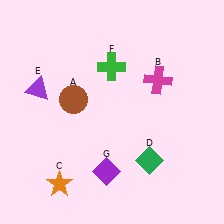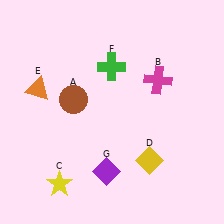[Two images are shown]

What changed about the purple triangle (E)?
In Image 1, E is purple. In Image 2, it changed to orange.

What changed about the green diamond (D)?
In Image 1, D is green. In Image 2, it changed to yellow.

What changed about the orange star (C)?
In Image 1, C is orange. In Image 2, it changed to yellow.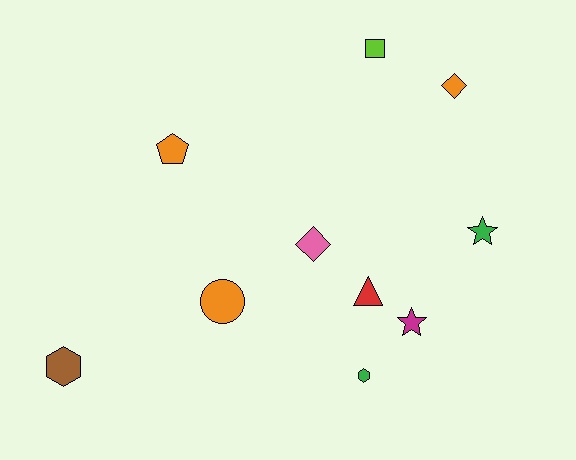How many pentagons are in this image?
There is 1 pentagon.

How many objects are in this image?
There are 10 objects.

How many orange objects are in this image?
There are 3 orange objects.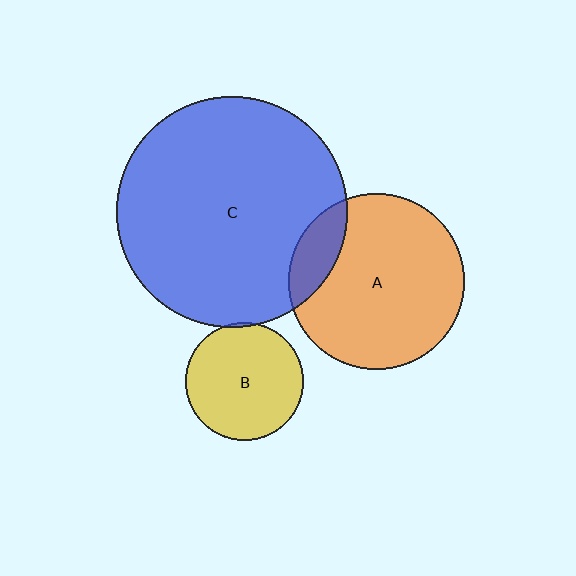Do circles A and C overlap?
Yes.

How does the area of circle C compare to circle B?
Approximately 3.8 times.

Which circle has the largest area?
Circle C (blue).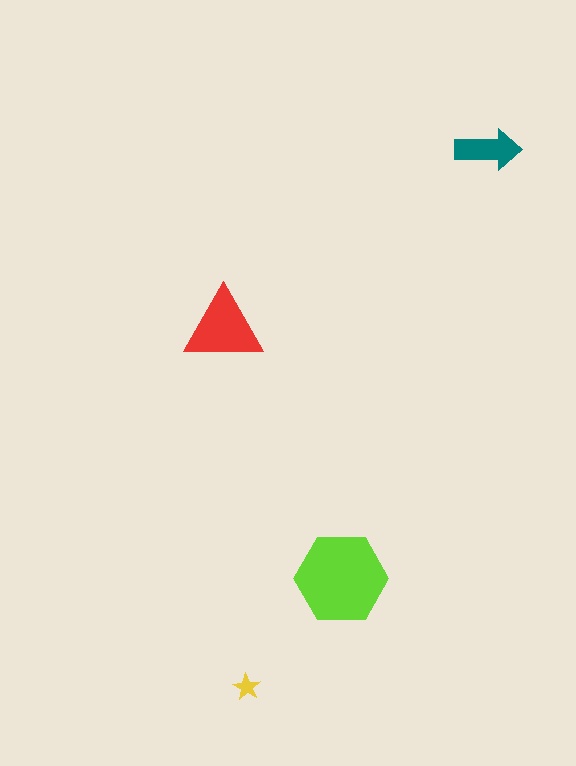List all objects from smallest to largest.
The yellow star, the teal arrow, the red triangle, the lime hexagon.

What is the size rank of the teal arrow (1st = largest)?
3rd.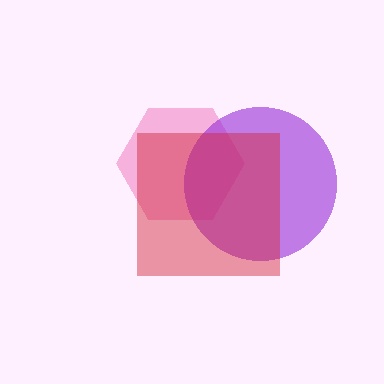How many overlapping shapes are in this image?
There are 3 overlapping shapes in the image.